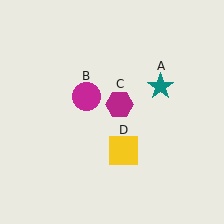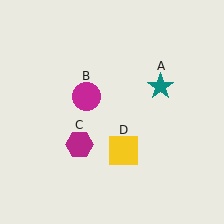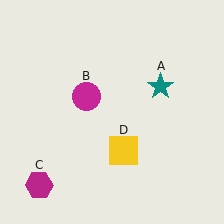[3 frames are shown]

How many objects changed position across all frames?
1 object changed position: magenta hexagon (object C).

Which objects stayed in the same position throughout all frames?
Teal star (object A) and magenta circle (object B) and yellow square (object D) remained stationary.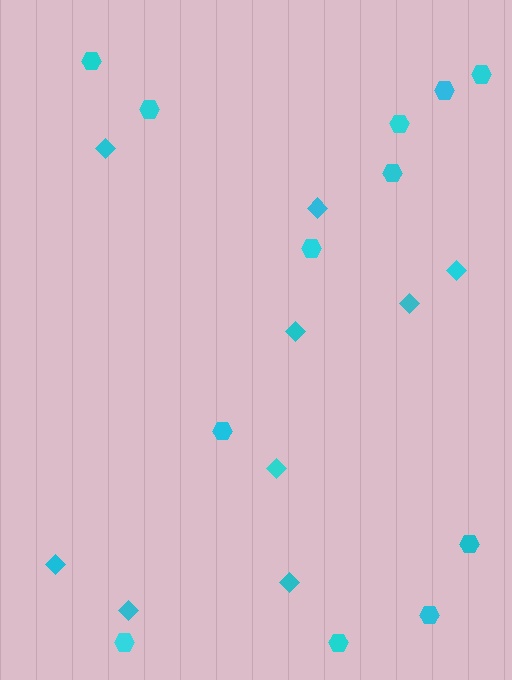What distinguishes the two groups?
There are 2 groups: one group of hexagons (12) and one group of diamonds (9).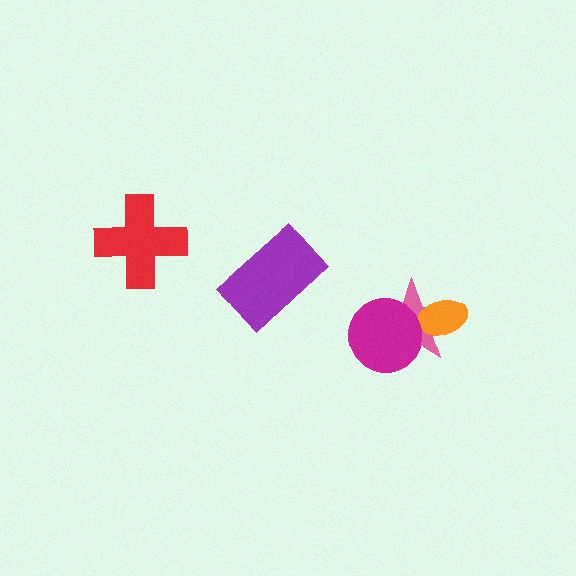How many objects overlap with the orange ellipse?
1 object overlaps with the orange ellipse.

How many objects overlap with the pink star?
2 objects overlap with the pink star.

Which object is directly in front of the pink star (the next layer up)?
The orange ellipse is directly in front of the pink star.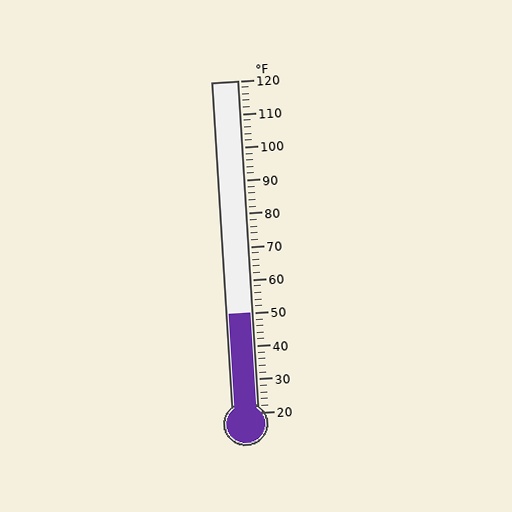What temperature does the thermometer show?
The thermometer shows approximately 50°F.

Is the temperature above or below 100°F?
The temperature is below 100°F.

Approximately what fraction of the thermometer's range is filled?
The thermometer is filled to approximately 30% of its range.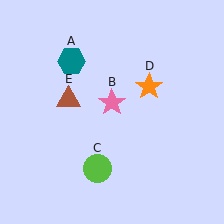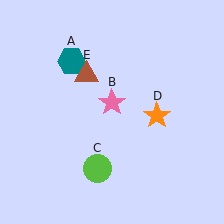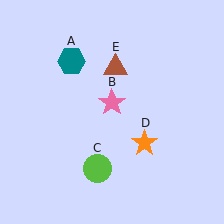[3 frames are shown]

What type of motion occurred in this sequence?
The orange star (object D), brown triangle (object E) rotated clockwise around the center of the scene.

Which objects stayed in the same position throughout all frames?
Teal hexagon (object A) and pink star (object B) and lime circle (object C) remained stationary.